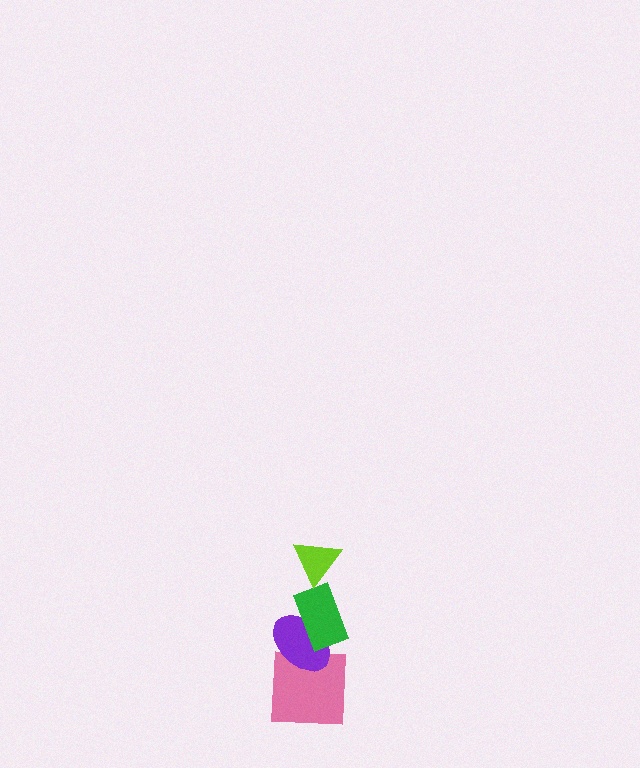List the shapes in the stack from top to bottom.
From top to bottom: the lime triangle, the green rectangle, the purple ellipse, the pink square.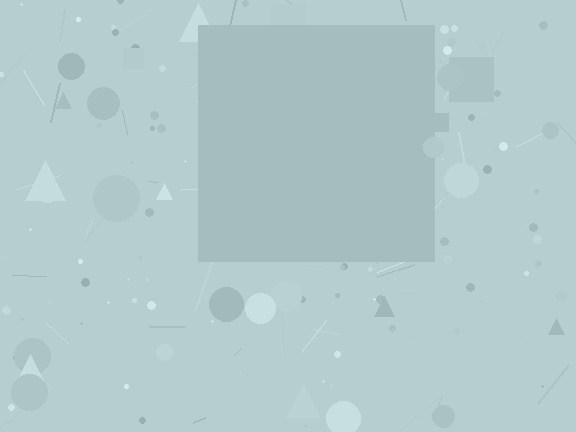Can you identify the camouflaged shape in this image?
The camouflaged shape is a square.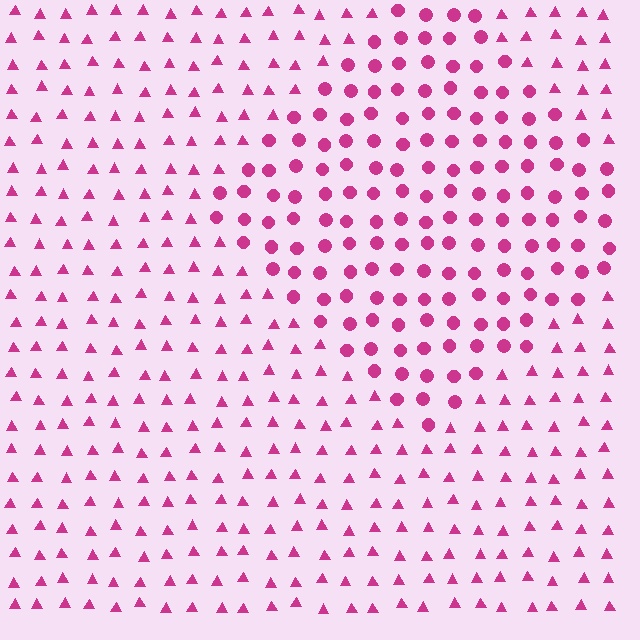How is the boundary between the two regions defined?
The boundary is defined by a change in element shape: circles inside vs. triangles outside. All elements share the same color and spacing.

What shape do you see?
I see a diamond.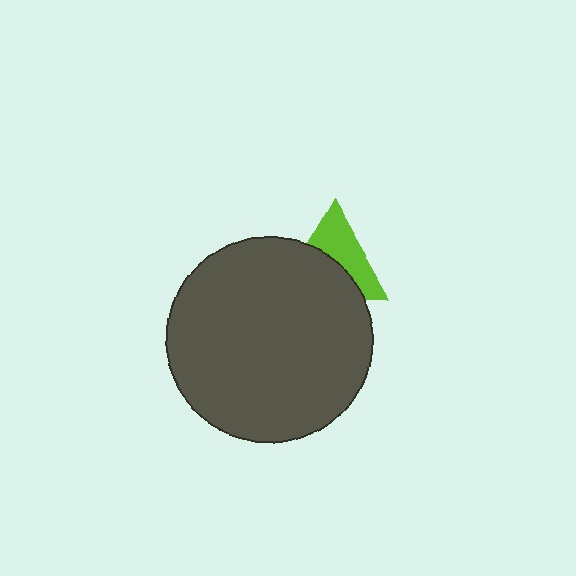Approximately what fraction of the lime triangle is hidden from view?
Roughly 50% of the lime triangle is hidden behind the dark gray circle.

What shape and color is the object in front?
The object in front is a dark gray circle.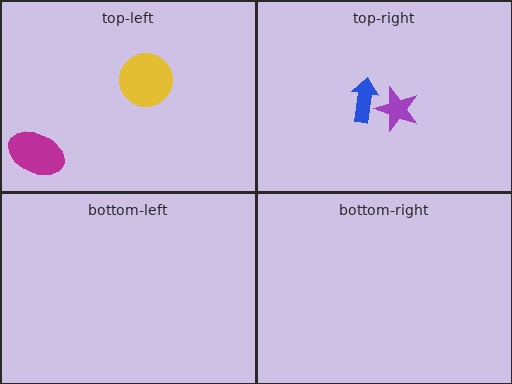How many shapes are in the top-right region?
2.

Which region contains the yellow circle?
The top-left region.